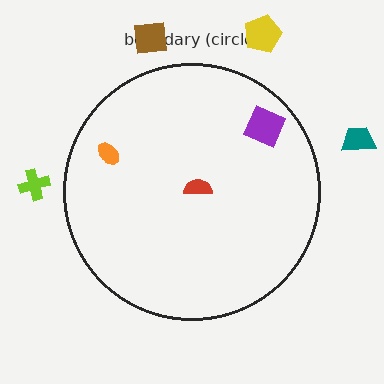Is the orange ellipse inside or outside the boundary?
Inside.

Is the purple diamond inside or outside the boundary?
Inside.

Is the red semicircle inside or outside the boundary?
Inside.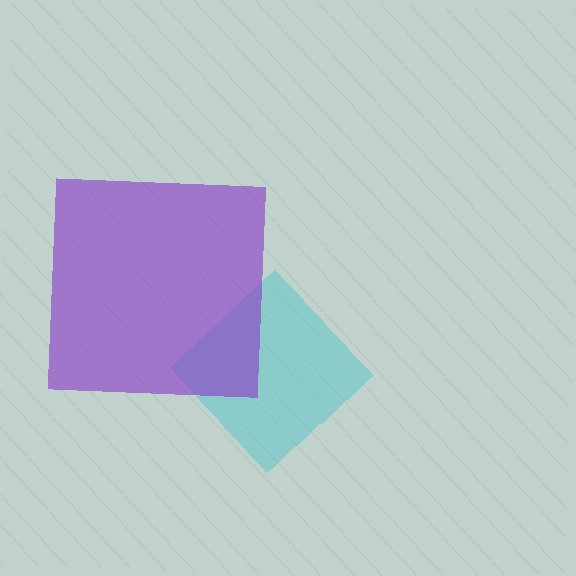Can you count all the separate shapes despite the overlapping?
Yes, there are 2 separate shapes.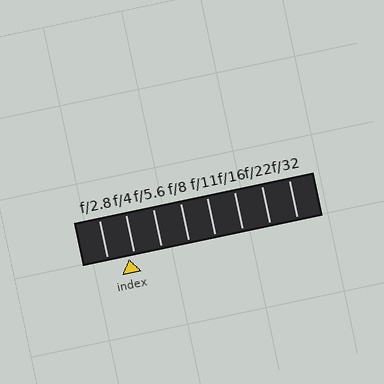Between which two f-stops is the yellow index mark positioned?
The index mark is between f/2.8 and f/4.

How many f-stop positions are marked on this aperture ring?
There are 8 f-stop positions marked.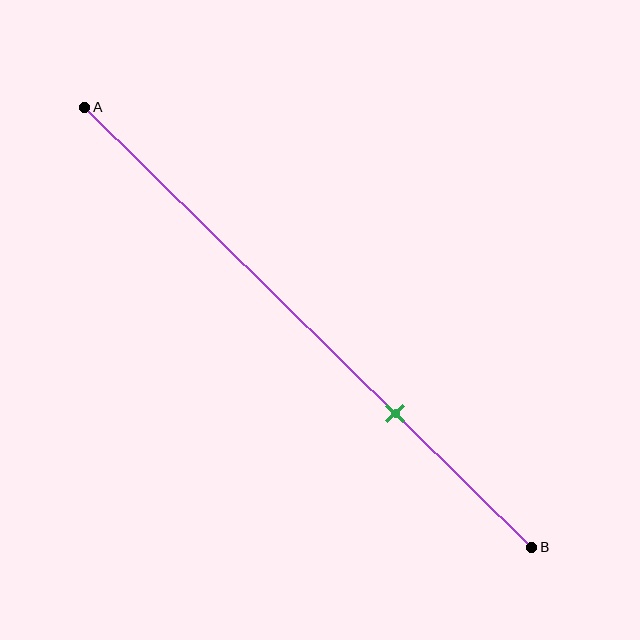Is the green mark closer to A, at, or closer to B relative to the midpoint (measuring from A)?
The green mark is closer to point B than the midpoint of segment AB.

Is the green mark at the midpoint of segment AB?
No, the mark is at about 70% from A, not at the 50% midpoint.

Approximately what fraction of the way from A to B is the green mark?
The green mark is approximately 70% of the way from A to B.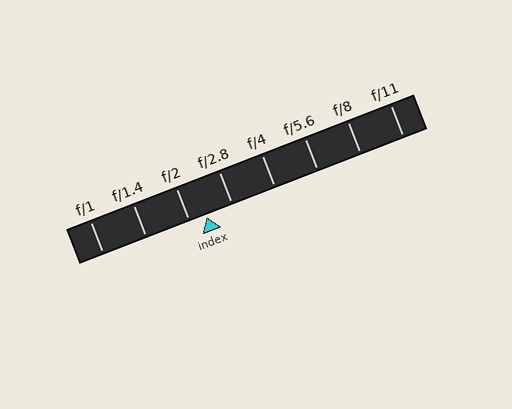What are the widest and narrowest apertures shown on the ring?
The widest aperture shown is f/1 and the narrowest is f/11.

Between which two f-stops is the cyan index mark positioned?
The index mark is between f/2 and f/2.8.